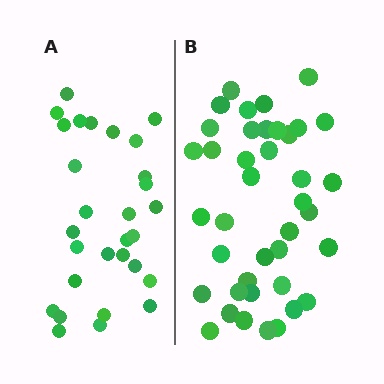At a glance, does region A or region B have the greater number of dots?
Region B (the right region) has more dots.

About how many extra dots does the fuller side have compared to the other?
Region B has roughly 12 or so more dots than region A.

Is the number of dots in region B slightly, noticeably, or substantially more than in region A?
Region B has noticeably more, but not dramatically so. The ratio is roughly 1.4 to 1.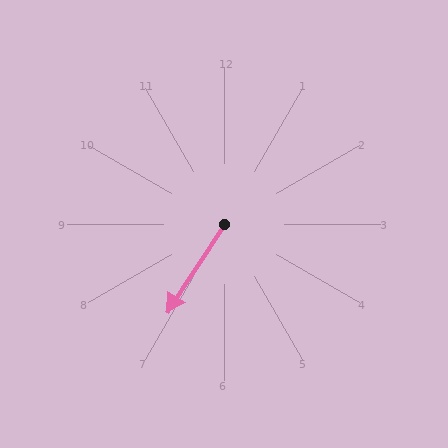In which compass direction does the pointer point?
Southwest.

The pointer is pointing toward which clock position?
Roughly 7 o'clock.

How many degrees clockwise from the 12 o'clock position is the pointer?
Approximately 213 degrees.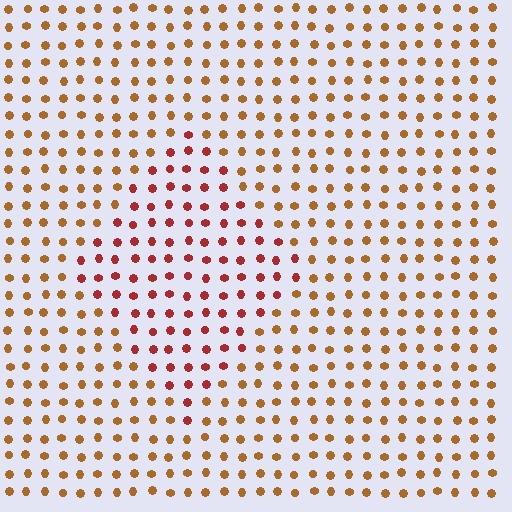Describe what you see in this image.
The image is filled with small brown elements in a uniform arrangement. A diamond-shaped region is visible where the elements are tinted to a slightly different hue, forming a subtle color boundary.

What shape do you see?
I see a diamond.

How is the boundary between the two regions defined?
The boundary is defined purely by a slight shift in hue (about 34 degrees). Spacing, size, and orientation are identical on both sides.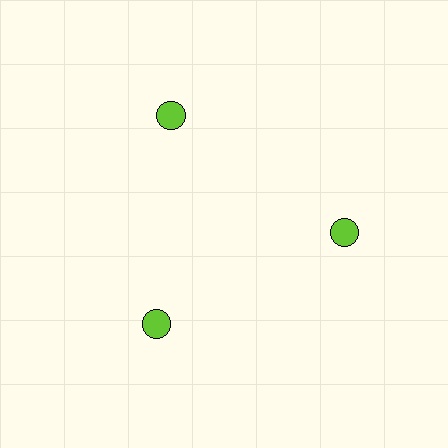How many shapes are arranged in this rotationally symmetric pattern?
There are 3 shapes, arranged in 3 groups of 1.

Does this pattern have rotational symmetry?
Yes, this pattern has 3-fold rotational symmetry. It looks the same after rotating 120 degrees around the center.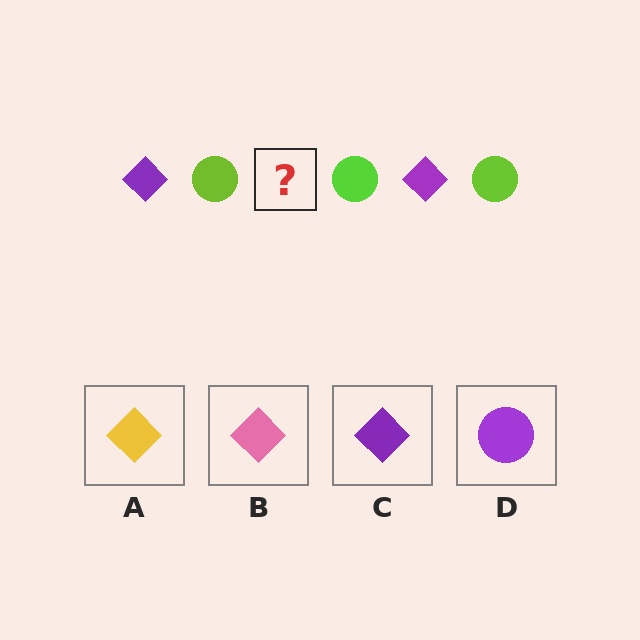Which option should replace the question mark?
Option C.